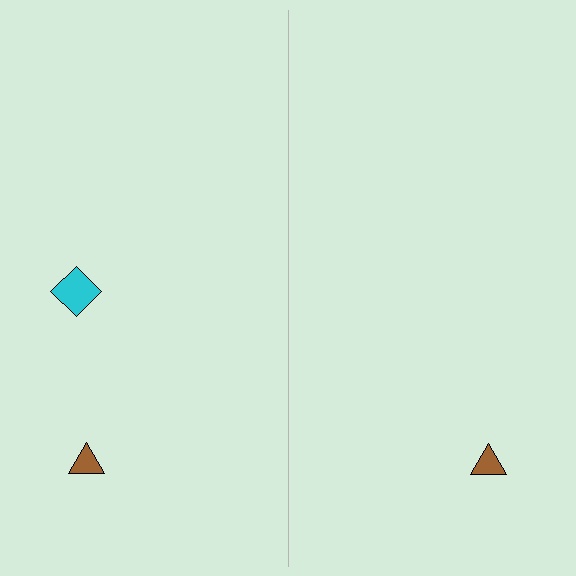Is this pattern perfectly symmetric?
No, the pattern is not perfectly symmetric. A cyan diamond is missing from the right side.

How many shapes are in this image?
There are 3 shapes in this image.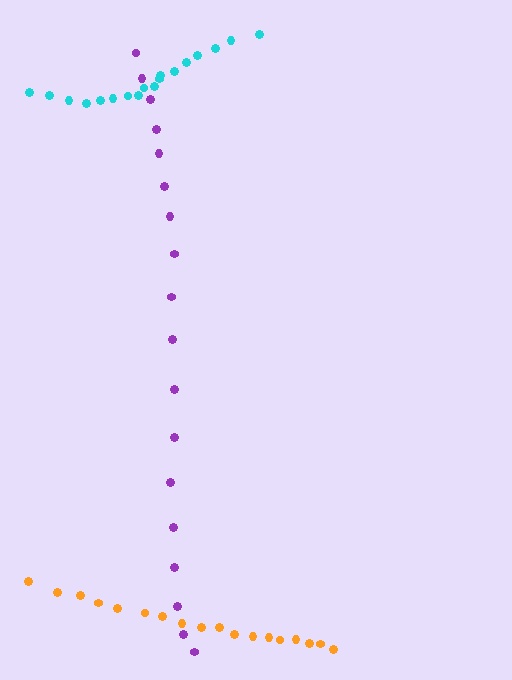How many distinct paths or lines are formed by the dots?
There are 3 distinct paths.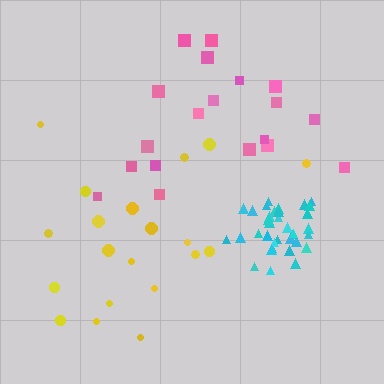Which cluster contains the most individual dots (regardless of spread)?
Cyan (35).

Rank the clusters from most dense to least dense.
cyan, pink, yellow.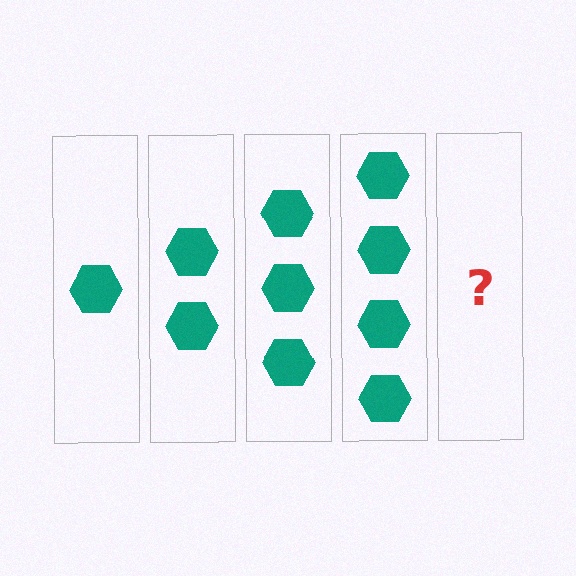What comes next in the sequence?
The next element should be 5 hexagons.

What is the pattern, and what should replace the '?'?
The pattern is that each step adds one more hexagon. The '?' should be 5 hexagons.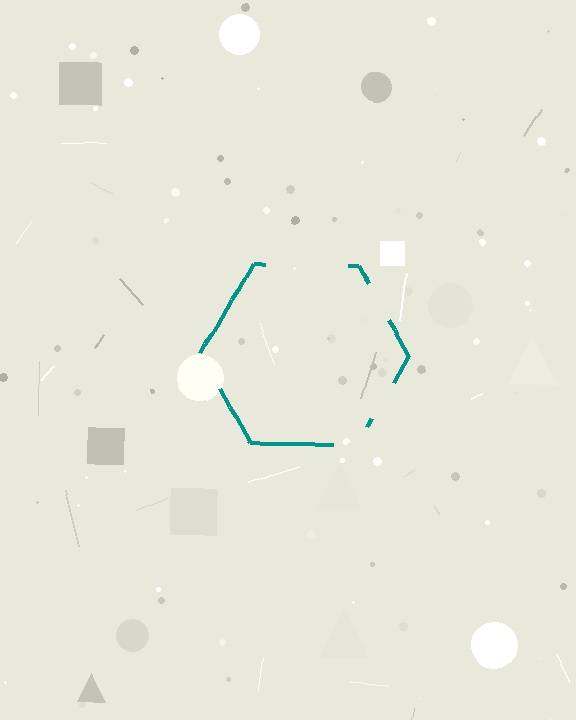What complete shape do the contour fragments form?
The contour fragments form a hexagon.